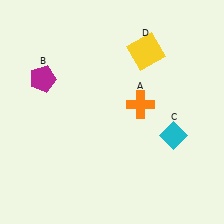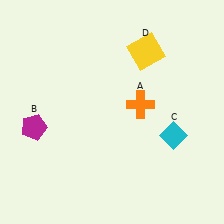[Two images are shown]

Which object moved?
The magenta pentagon (B) moved down.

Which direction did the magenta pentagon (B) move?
The magenta pentagon (B) moved down.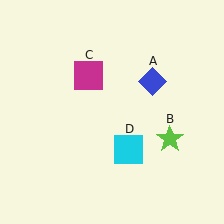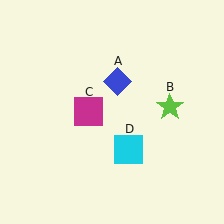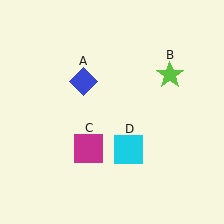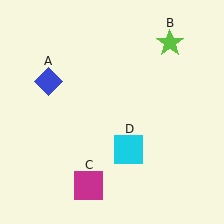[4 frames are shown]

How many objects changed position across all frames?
3 objects changed position: blue diamond (object A), lime star (object B), magenta square (object C).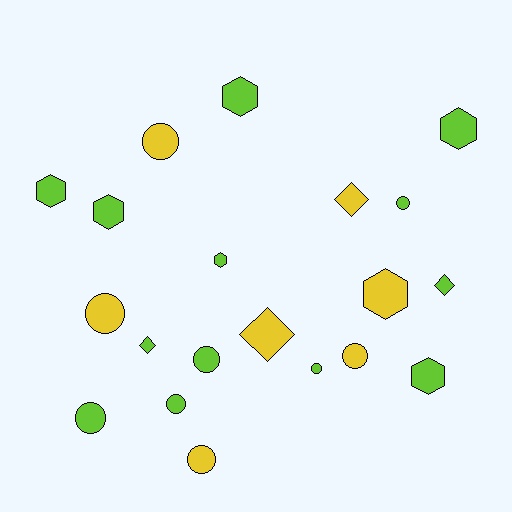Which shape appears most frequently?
Circle, with 9 objects.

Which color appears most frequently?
Lime, with 13 objects.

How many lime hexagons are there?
There are 6 lime hexagons.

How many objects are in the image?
There are 20 objects.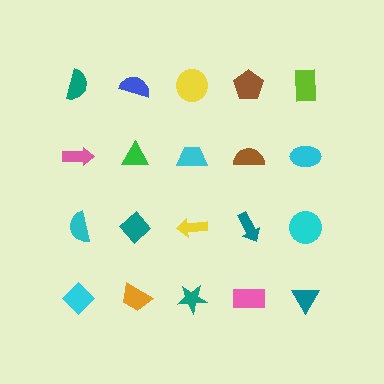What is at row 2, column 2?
A green triangle.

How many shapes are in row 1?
5 shapes.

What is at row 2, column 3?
A cyan trapezoid.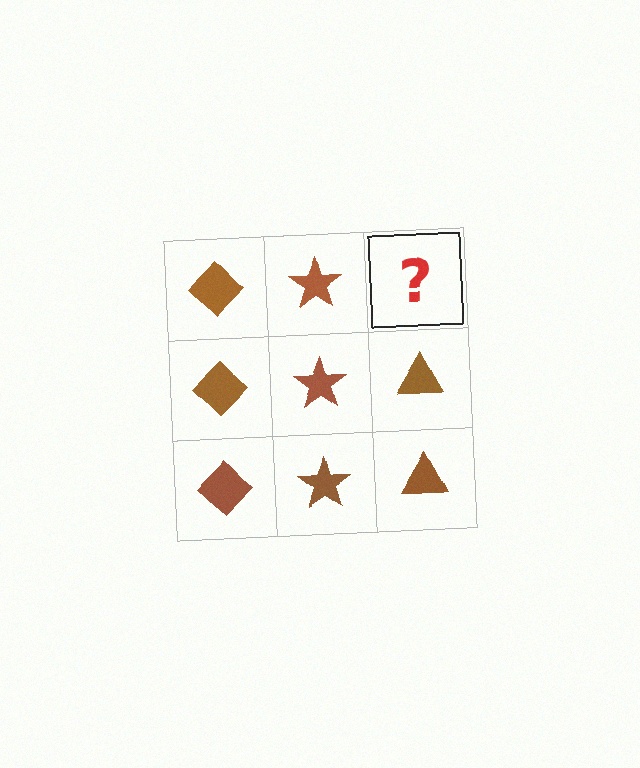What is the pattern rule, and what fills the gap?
The rule is that each column has a consistent shape. The gap should be filled with a brown triangle.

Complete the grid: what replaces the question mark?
The question mark should be replaced with a brown triangle.